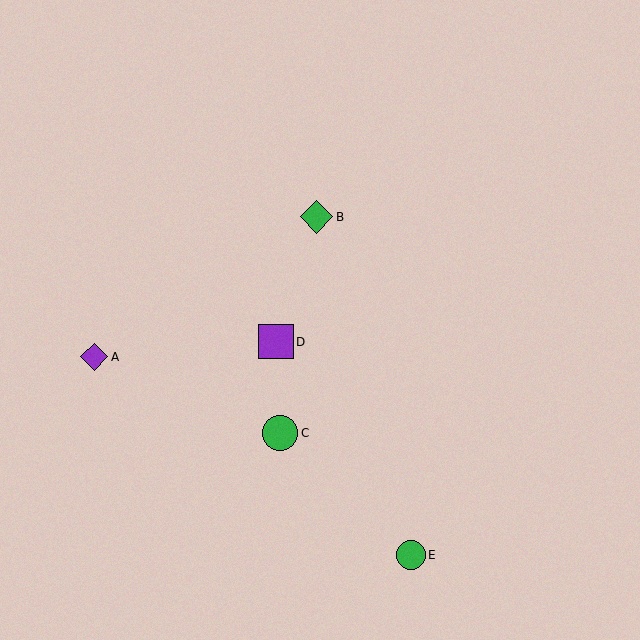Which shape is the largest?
The green circle (labeled C) is the largest.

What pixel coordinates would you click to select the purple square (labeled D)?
Click at (276, 342) to select the purple square D.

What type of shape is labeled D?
Shape D is a purple square.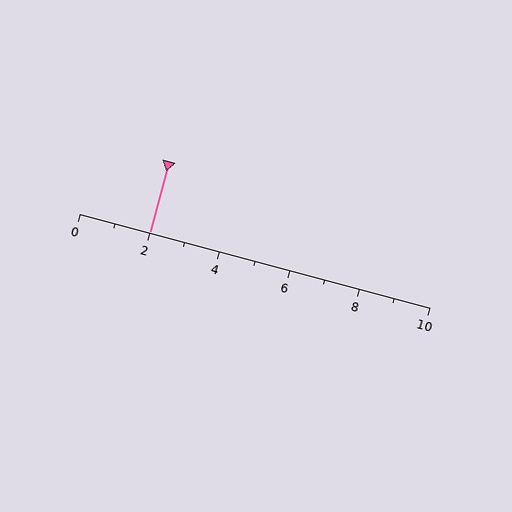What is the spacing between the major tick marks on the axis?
The major ticks are spaced 2 apart.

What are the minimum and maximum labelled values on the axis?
The axis runs from 0 to 10.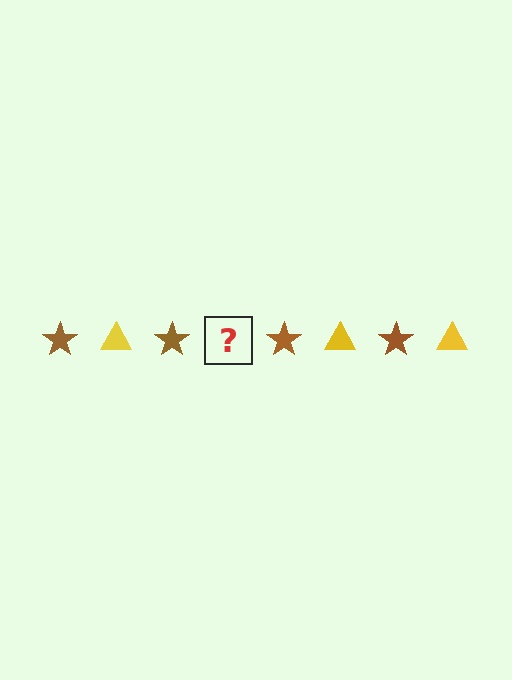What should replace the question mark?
The question mark should be replaced with a yellow triangle.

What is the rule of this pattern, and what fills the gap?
The rule is that the pattern alternates between brown star and yellow triangle. The gap should be filled with a yellow triangle.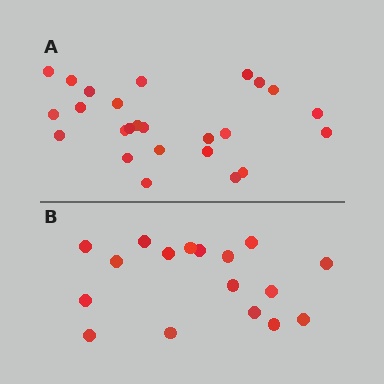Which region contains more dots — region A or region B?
Region A (the top region) has more dots.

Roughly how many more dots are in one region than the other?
Region A has roughly 8 or so more dots than region B.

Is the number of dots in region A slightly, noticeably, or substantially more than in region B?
Region A has substantially more. The ratio is roughly 1.5 to 1.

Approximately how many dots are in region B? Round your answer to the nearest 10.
About 20 dots. (The exact count is 17, which rounds to 20.)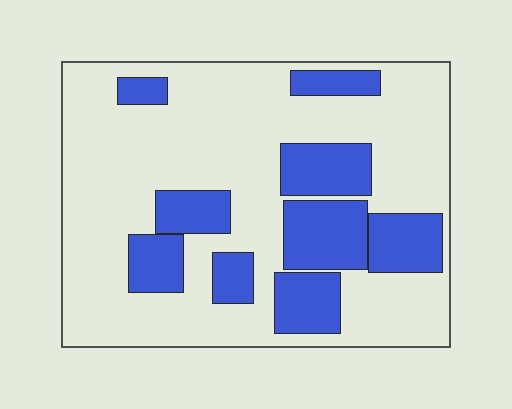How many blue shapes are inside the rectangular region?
9.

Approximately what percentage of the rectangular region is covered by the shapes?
Approximately 30%.